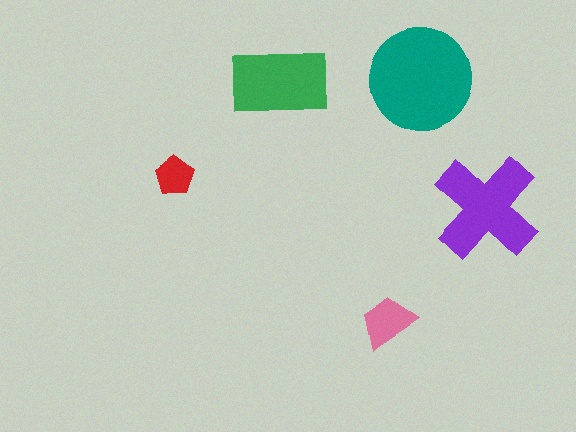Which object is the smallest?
The red pentagon.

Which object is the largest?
The teal circle.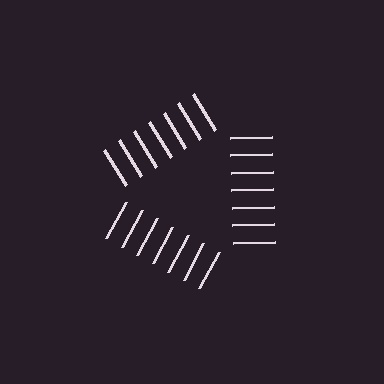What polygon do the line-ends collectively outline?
An illusory triangle — the line segments terminate on its edges but no continuous stroke is drawn.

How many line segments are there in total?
21 — 7 along each of the 3 edges.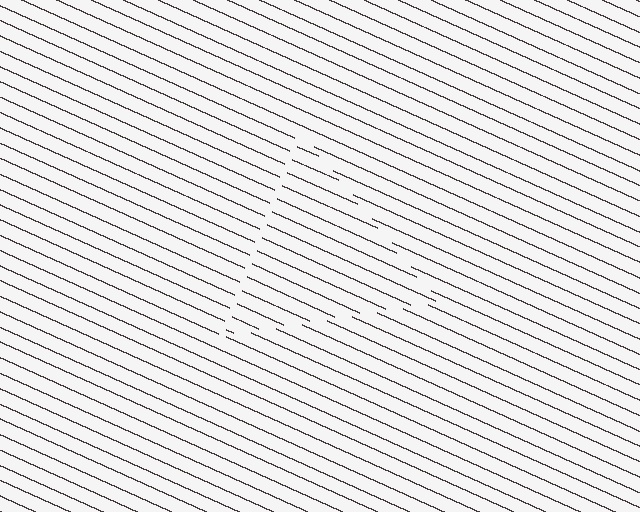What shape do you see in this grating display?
An illusory triangle. The interior of the shape contains the same grating, shifted by half a period — the contour is defined by the phase discontinuity where line-ends from the inner and outer gratings abut.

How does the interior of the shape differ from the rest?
The interior of the shape contains the same grating, shifted by half a period — the contour is defined by the phase discontinuity where line-ends from the inner and outer gratings abut.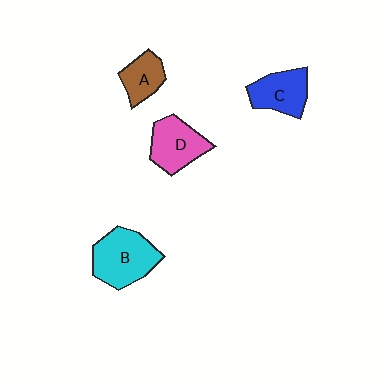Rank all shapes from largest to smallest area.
From largest to smallest: B (cyan), D (pink), C (blue), A (brown).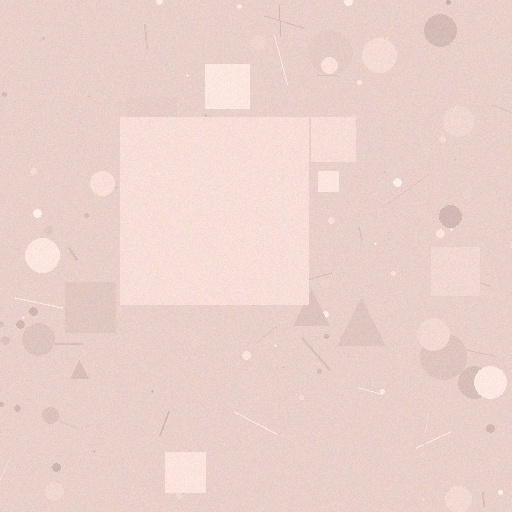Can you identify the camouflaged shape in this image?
The camouflaged shape is a square.